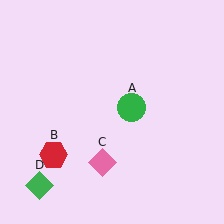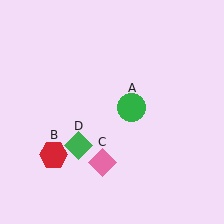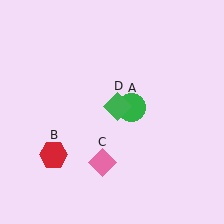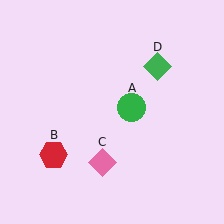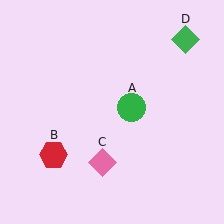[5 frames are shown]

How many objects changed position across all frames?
1 object changed position: green diamond (object D).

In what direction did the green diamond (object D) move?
The green diamond (object D) moved up and to the right.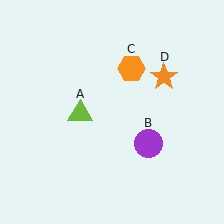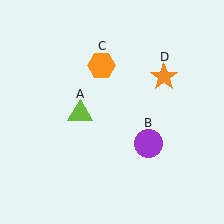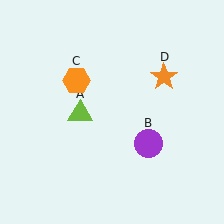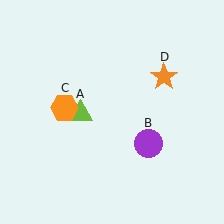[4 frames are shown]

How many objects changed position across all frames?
1 object changed position: orange hexagon (object C).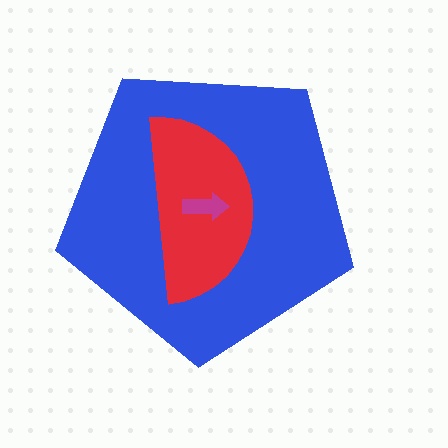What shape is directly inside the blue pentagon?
The red semicircle.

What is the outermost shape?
The blue pentagon.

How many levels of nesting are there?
3.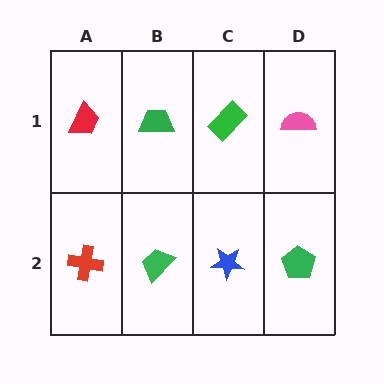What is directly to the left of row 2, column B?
A red cross.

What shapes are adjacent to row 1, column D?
A green pentagon (row 2, column D), a green rectangle (row 1, column C).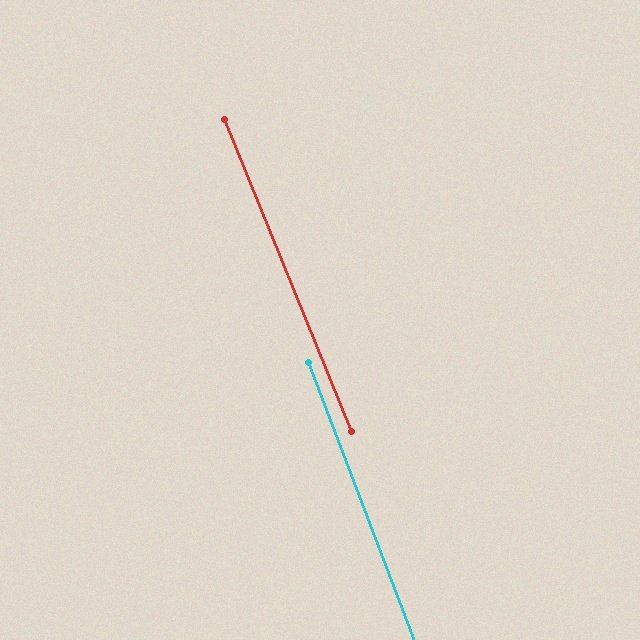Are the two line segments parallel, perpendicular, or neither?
Parallel — their directions differ by only 1.2°.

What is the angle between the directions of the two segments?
Approximately 1 degree.